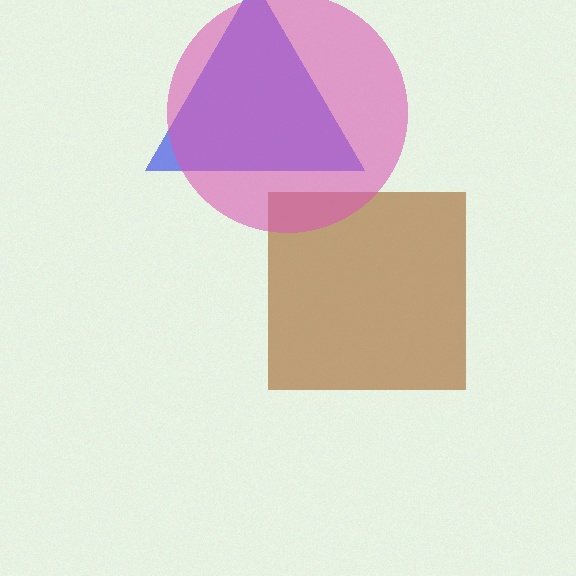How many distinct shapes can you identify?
There are 3 distinct shapes: a blue triangle, a brown square, a pink circle.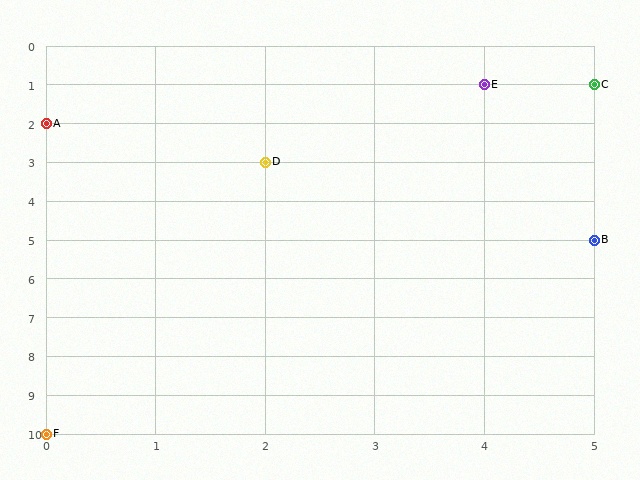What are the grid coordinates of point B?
Point B is at grid coordinates (5, 5).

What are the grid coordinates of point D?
Point D is at grid coordinates (2, 3).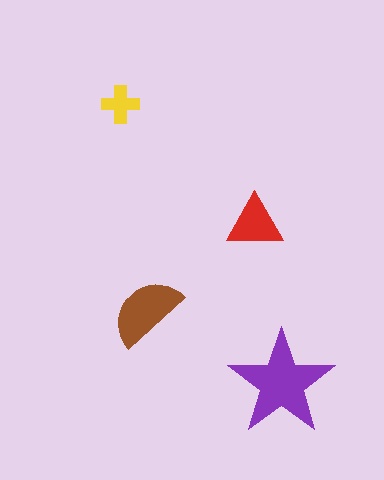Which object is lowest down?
The purple star is bottommost.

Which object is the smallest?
The yellow cross.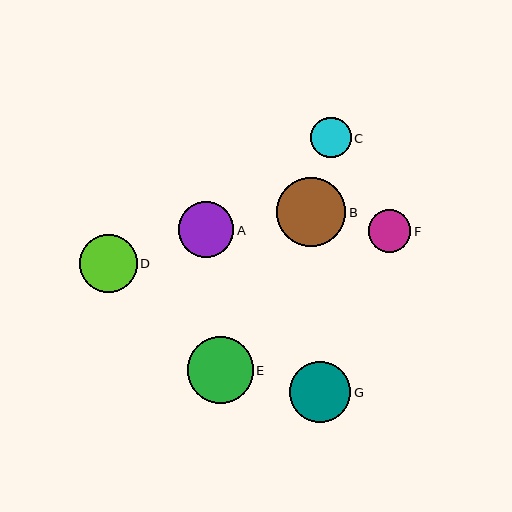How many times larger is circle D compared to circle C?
Circle D is approximately 1.4 times the size of circle C.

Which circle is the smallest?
Circle C is the smallest with a size of approximately 40 pixels.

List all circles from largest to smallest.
From largest to smallest: B, E, G, D, A, F, C.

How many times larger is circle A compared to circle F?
Circle A is approximately 1.3 times the size of circle F.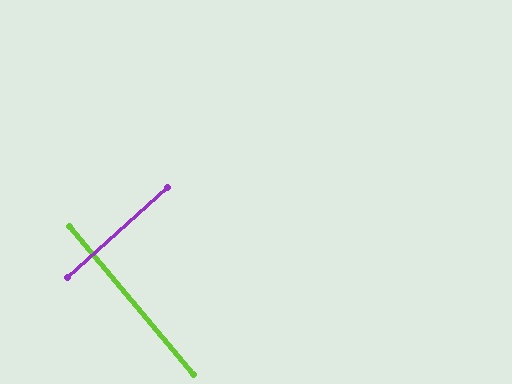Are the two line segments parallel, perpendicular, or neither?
Perpendicular — they meet at approximately 88°.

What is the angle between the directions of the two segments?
Approximately 88 degrees.